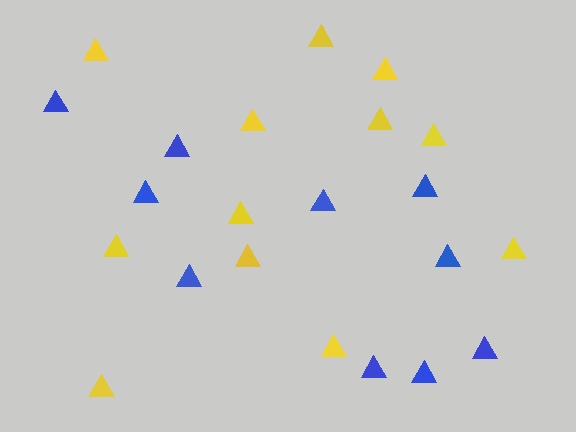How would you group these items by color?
There are 2 groups: one group of blue triangles (10) and one group of yellow triangles (12).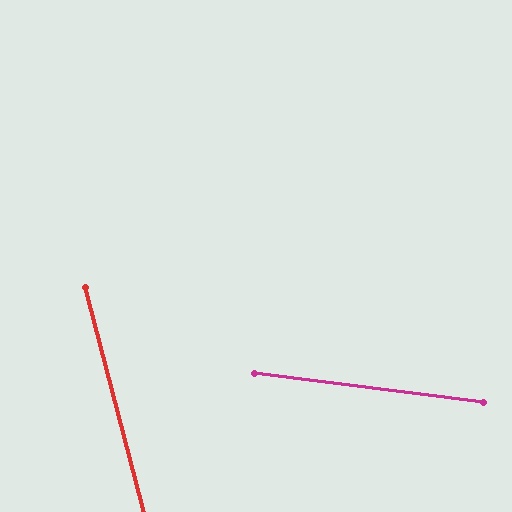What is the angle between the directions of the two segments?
Approximately 68 degrees.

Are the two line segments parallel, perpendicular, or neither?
Neither parallel nor perpendicular — they differ by about 68°.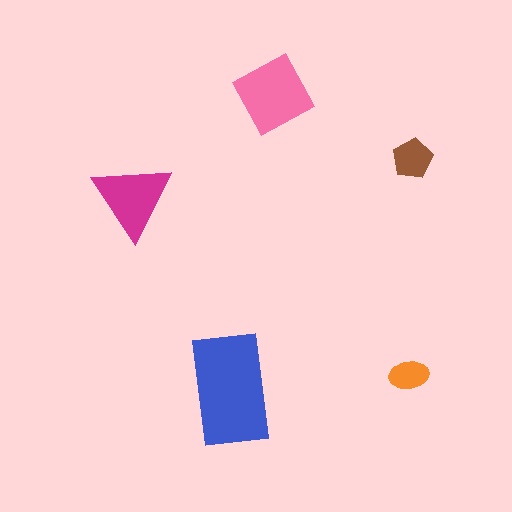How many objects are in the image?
There are 5 objects in the image.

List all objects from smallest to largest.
The orange ellipse, the brown pentagon, the magenta triangle, the pink square, the blue rectangle.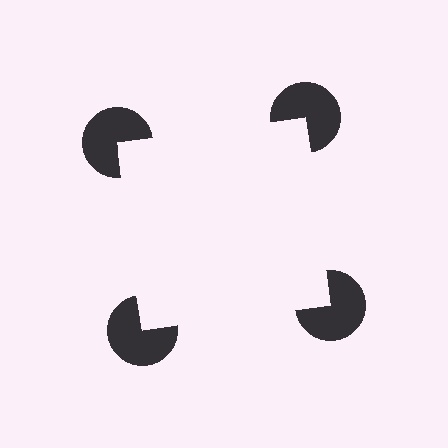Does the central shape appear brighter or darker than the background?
It typically appears slightly brighter than the background, even though no actual brightness change is drawn.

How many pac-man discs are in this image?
There are 4 — one at each vertex of the illusory square.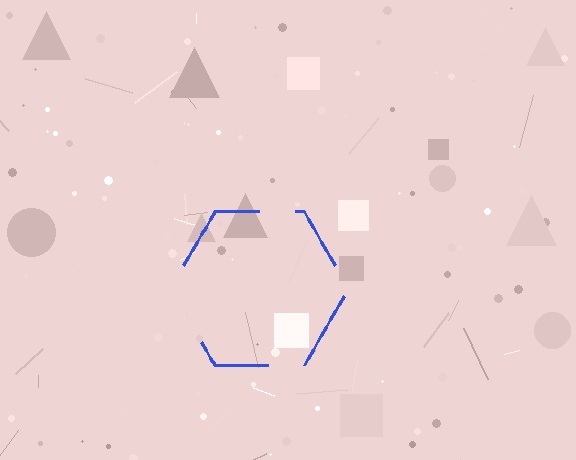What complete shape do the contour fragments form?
The contour fragments form a hexagon.